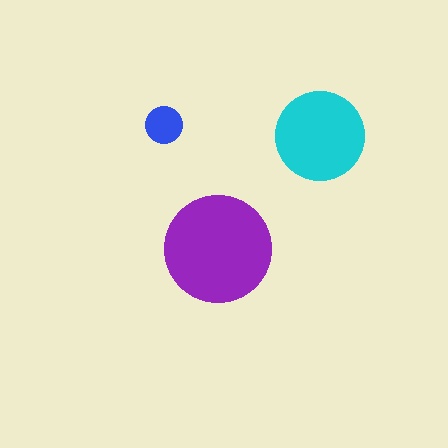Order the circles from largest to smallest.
the purple one, the cyan one, the blue one.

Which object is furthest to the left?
The blue circle is leftmost.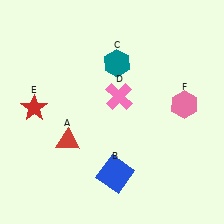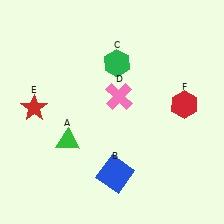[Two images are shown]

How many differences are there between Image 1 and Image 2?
There are 3 differences between the two images.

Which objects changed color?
A changed from red to green. C changed from teal to green. F changed from pink to red.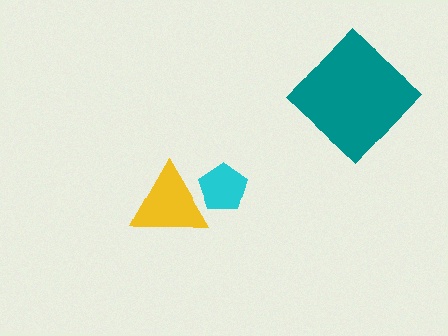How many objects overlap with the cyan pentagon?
1 object overlaps with the cyan pentagon.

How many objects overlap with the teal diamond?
0 objects overlap with the teal diamond.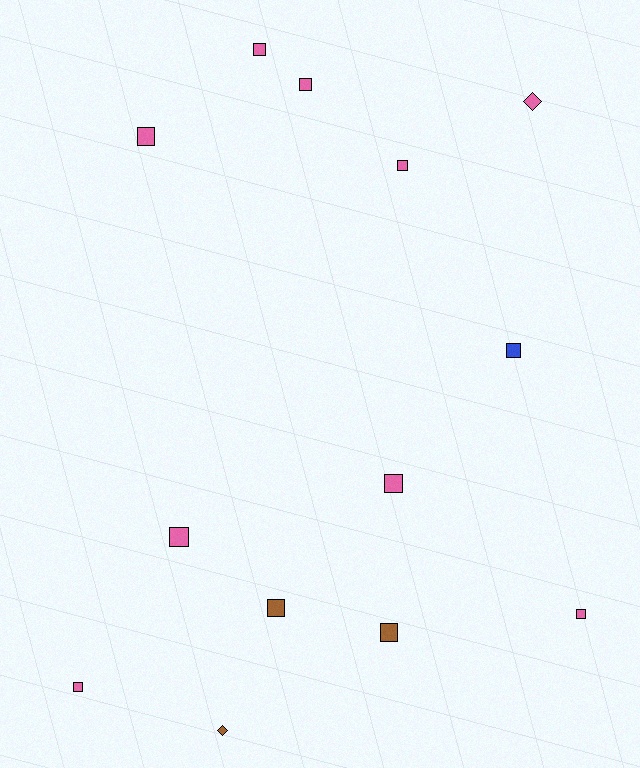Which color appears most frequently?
Pink, with 9 objects.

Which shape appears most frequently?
Square, with 11 objects.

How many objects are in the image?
There are 13 objects.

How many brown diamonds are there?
There is 1 brown diamond.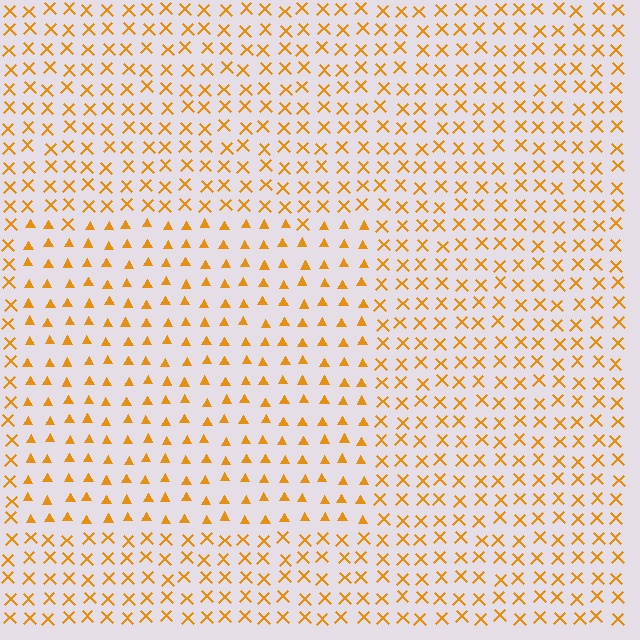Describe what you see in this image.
The image is filled with small orange elements arranged in a uniform grid. A rectangle-shaped region contains triangles, while the surrounding area contains X marks. The boundary is defined purely by the change in element shape.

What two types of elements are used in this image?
The image uses triangles inside the rectangle region and X marks outside it.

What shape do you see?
I see a rectangle.